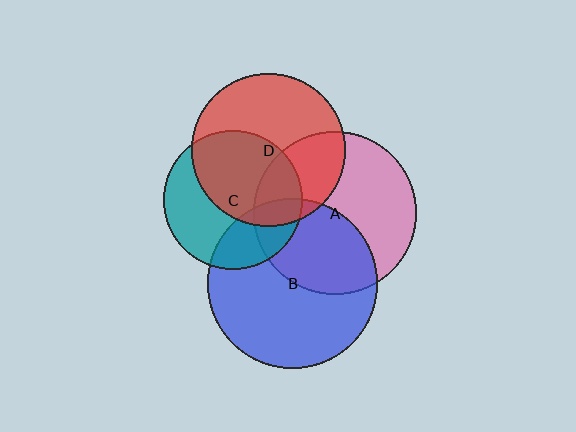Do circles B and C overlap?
Yes.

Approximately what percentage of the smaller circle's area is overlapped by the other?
Approximately 25%.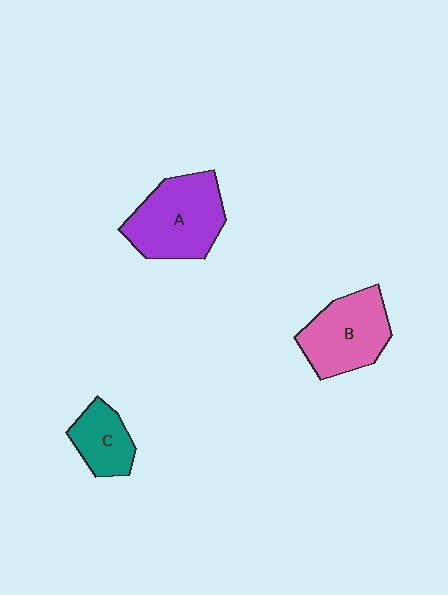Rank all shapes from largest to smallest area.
From largest to smallest: A (purple), B (pink), C (teal).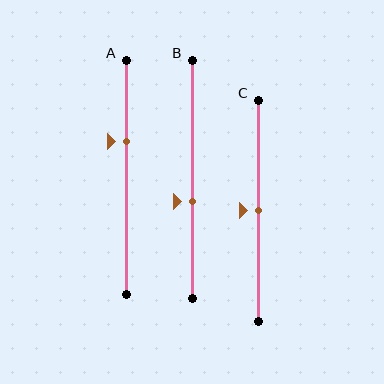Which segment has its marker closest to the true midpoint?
Segment C has its marker closest to the true midpoint.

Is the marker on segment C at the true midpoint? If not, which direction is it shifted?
Yes, the marker on segment C is at the true midpoint.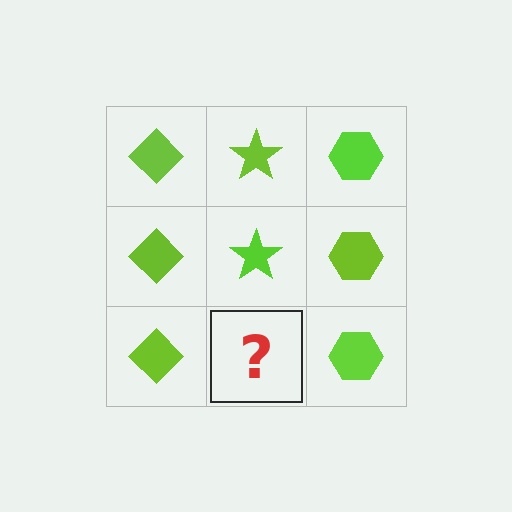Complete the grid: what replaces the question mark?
The question mark should be replaced with a lime star.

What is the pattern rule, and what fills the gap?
The rule is that each column has a consistent shape. The gap should be filled with a lime star.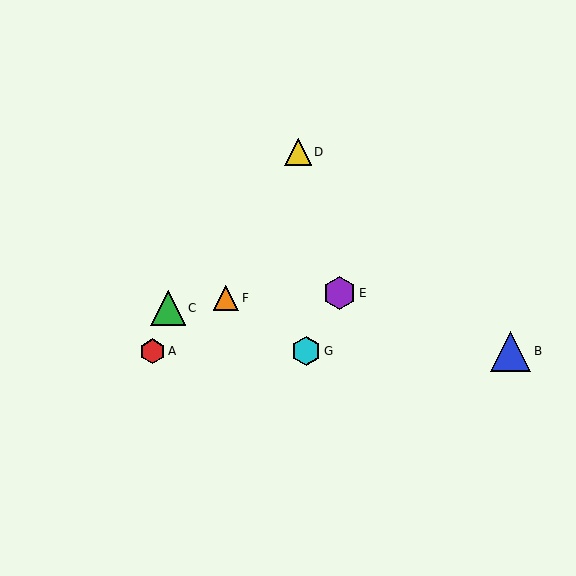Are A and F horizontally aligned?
No, A is at y≈351 and F is at y≈298.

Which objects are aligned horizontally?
Objects A, B, G are aligned horizontally.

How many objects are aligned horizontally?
3 objects (A, B, G) are aligned horizontally.